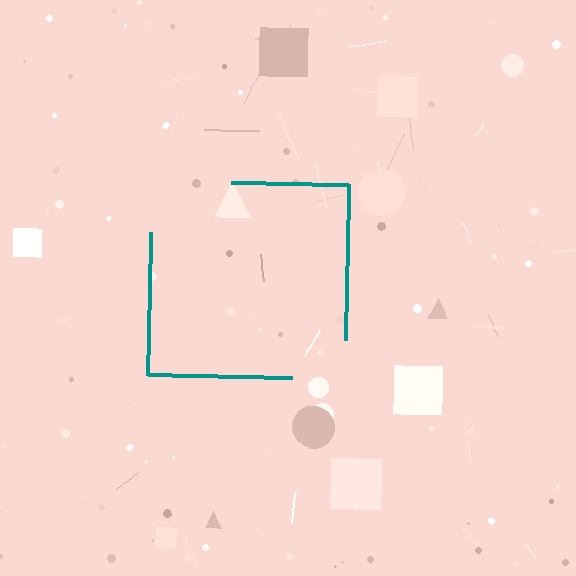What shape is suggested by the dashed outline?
The dashed outline suggests a square.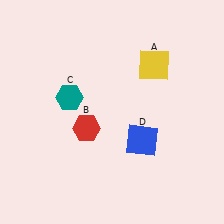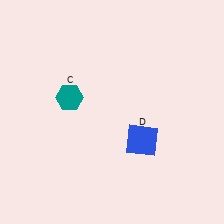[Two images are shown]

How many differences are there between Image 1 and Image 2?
There are 2 differences between the two images.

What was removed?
The yellow square (A), the red hexagon (B) were removed in Image 2.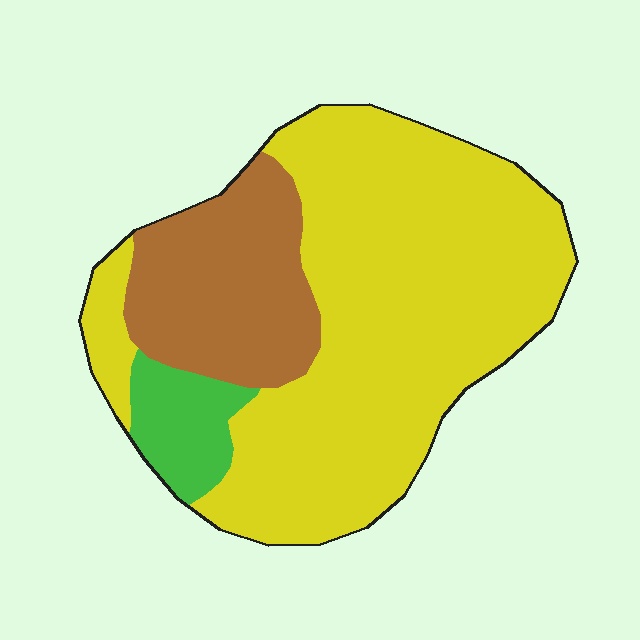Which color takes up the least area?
Green, at roughly 10%.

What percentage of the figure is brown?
Brown takes up between a sixth and a third of the figure.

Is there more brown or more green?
Brown.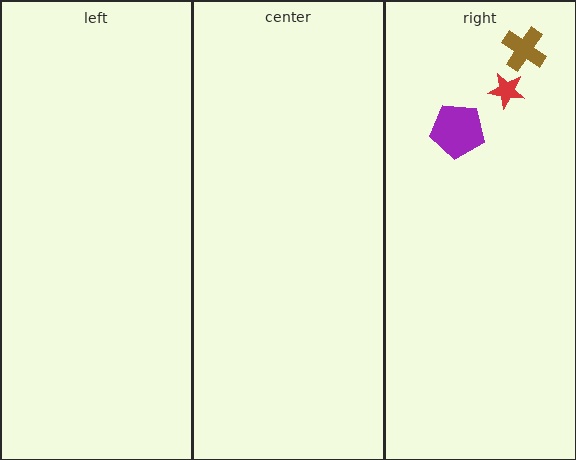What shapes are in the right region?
The purple pentagon, the red star, the brown cross.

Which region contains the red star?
The right region.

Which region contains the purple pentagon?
The right region.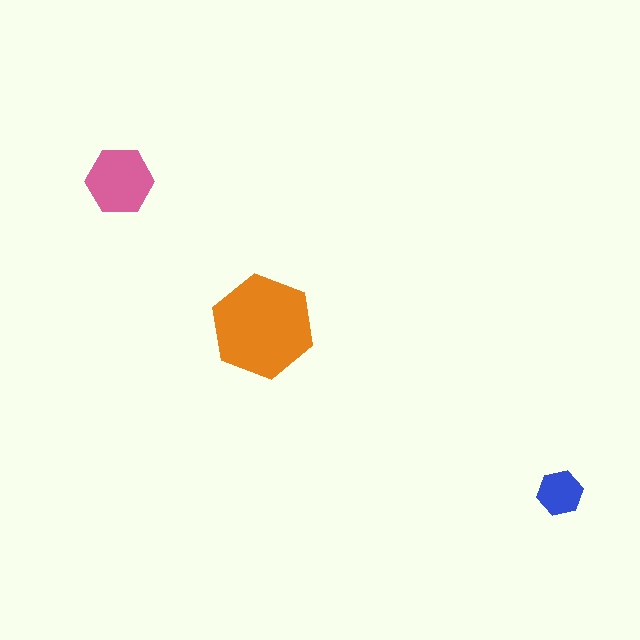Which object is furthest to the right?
The blue hexagon is rightmost.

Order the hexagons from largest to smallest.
the orange one, the pink one, the blue one.